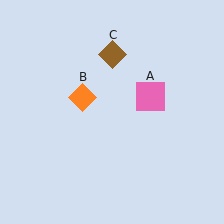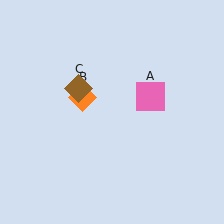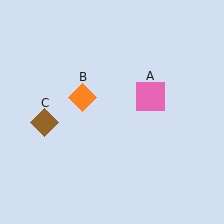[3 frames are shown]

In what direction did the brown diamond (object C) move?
The brown diamond (object C) moved down and to the left.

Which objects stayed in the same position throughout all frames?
Pink square (object A) and orange diamond (object B) remained stationary.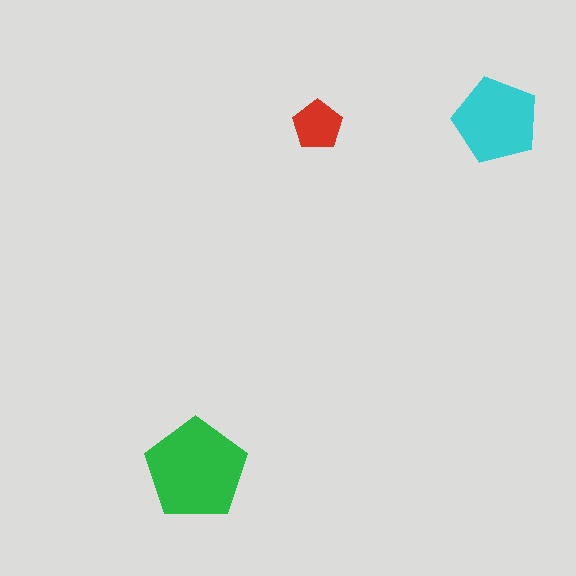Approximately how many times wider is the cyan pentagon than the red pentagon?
About 1.5 times wider.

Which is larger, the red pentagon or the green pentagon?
The green one.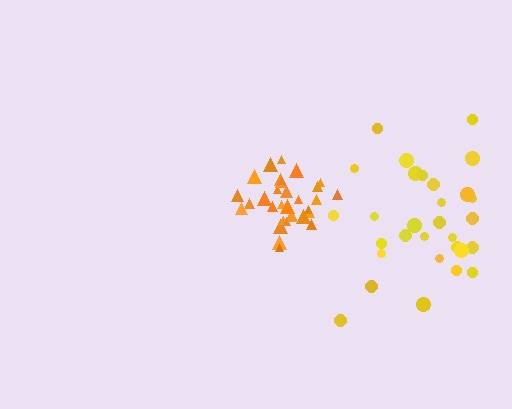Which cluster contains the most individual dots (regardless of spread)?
Orange (32).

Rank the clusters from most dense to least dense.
orange, yellow.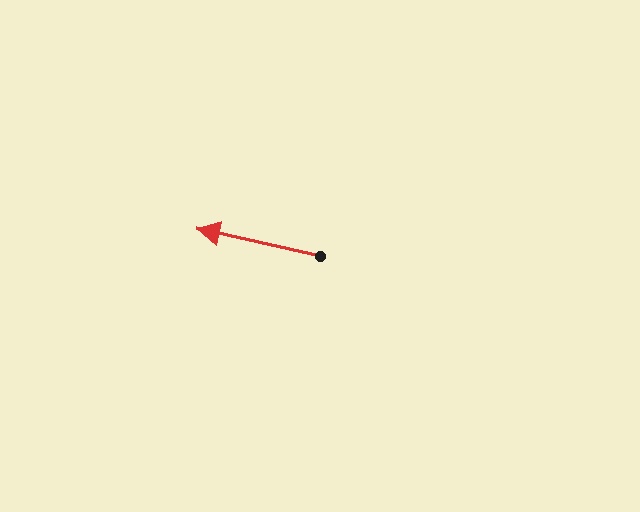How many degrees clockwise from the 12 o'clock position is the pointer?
Approximately 283 degrees.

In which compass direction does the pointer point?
West.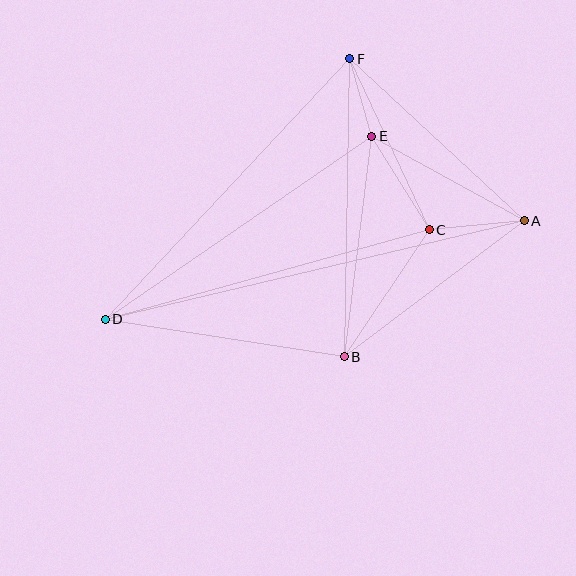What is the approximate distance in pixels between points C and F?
The distance between C and F is approximately 188 pixels.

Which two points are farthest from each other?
Points A and D are farthest from each other.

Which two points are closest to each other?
Points E and F are closest to each other.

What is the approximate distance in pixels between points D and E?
The distance between D and E is approximately 323 pixels.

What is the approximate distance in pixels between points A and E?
The distance between A and E is approximately 174 pixels.